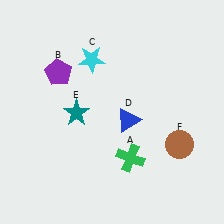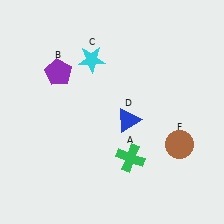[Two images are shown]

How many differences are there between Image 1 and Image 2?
There is 1 difference between the two images.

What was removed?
The teal star (E) was removed in Image 2.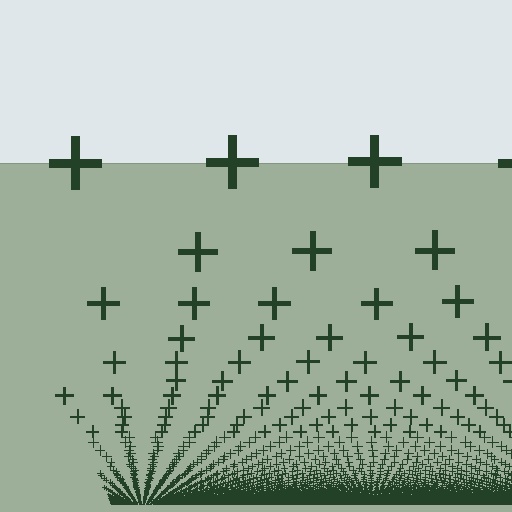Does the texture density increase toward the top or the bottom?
Density increases toward the bottom.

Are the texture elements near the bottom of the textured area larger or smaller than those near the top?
Smaller. The gradient is inverted — elements near the bottom are smaller and denser.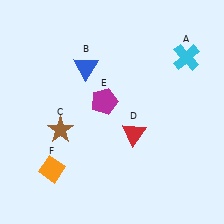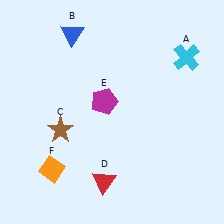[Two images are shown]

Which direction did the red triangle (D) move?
The red triangle (D) moved down.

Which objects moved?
The objects that moved are: the blue triangle (B), the red triangle (D).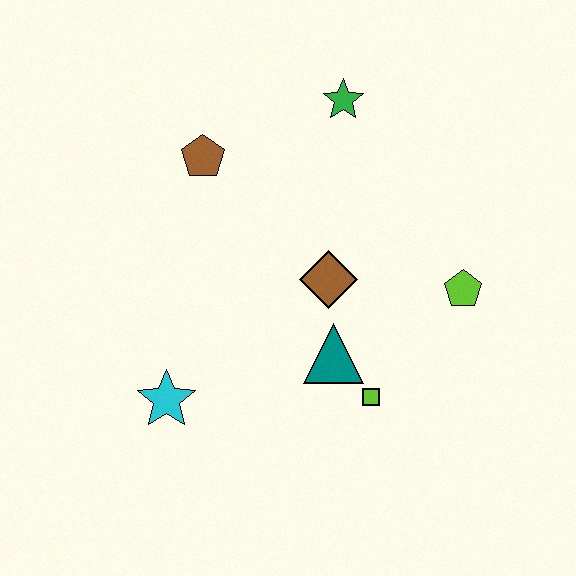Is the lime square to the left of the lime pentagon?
Yes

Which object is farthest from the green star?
The cyan star is farthest from the green star.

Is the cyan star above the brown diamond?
No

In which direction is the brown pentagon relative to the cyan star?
The brown pentagon is above the cyan star.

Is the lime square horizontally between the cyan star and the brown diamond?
No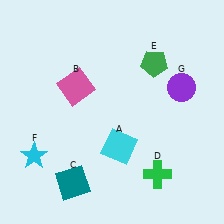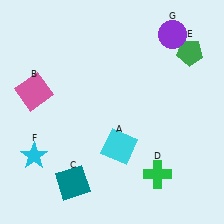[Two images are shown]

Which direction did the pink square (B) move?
The pink square (B) moved left.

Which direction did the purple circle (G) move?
The purple circle (G) moved up.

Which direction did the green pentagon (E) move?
The green pentagon (E) moved right.